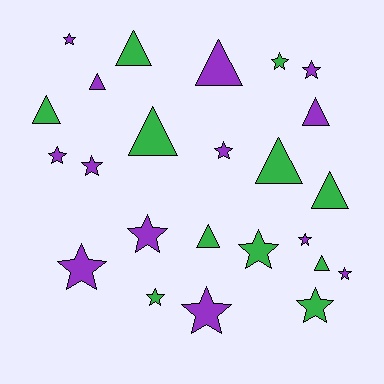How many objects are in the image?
There are 24 objects.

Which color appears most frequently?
Purple, with 13 objects.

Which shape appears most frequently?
Star, with 14 objects.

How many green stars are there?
There are 4 green stars.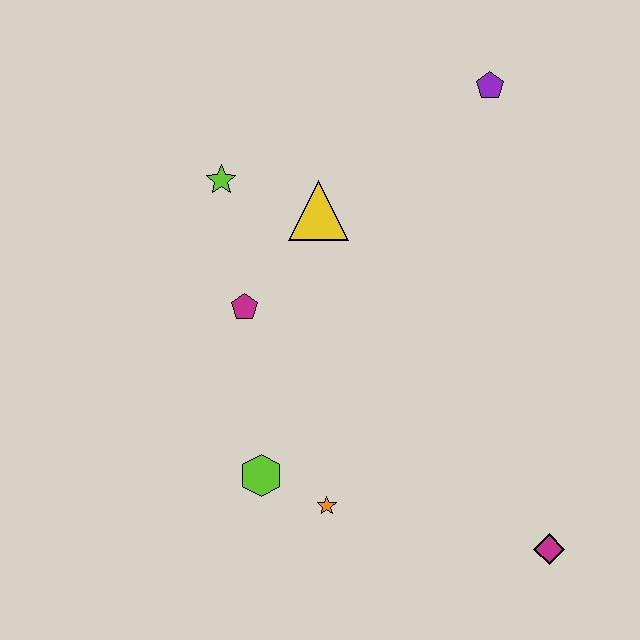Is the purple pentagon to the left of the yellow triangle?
No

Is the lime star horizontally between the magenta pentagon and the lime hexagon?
No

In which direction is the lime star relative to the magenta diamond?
The lime star is above the magenta diamond.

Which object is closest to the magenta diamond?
The orange star is closest to the magenta diamond.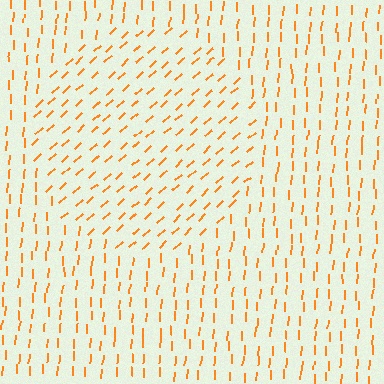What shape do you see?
I see a circle.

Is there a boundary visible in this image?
Yes, there is a texture boundary formed by a change in line orientation.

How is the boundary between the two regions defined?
The boundary is defined purely by a change in line orientation (approximately 45 degrees difference). All lines are the same color and thickness.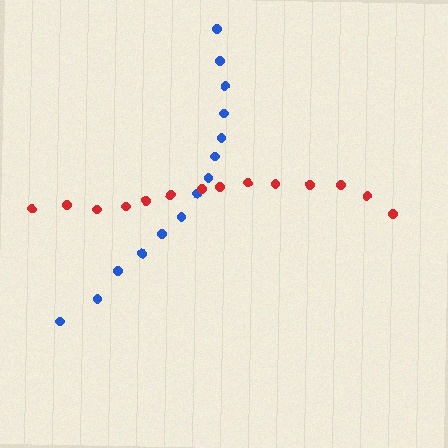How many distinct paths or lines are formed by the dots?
There are 2 distinct paths.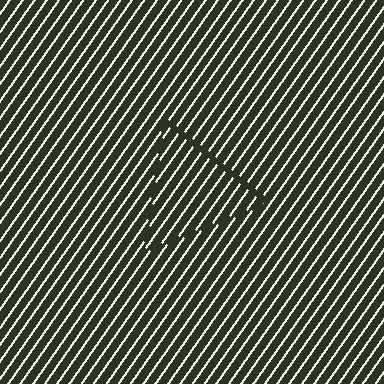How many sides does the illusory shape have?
3 sides — the line-ends trace a triangle.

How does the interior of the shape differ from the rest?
The interior of the shape contains the same grating, shifted by half a period — the contour is defined by the phase discontinuity where line-ends from the inner and outer gratings abut.